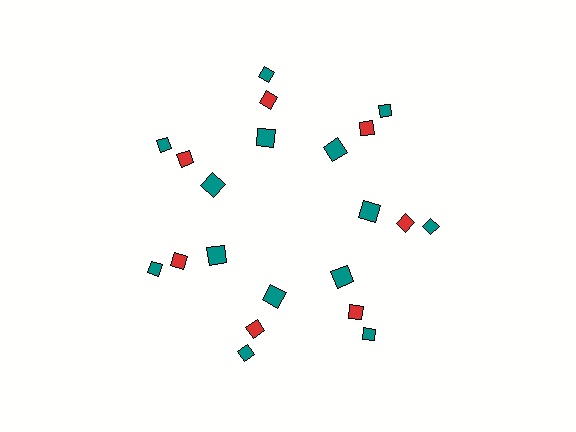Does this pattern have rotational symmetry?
Yes, this pattern has 7-fold rotational symmetry. It looks the same after rotating 51 degrees around the center.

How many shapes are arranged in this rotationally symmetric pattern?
There are 21 shapes, arranged in 7 groups of 3.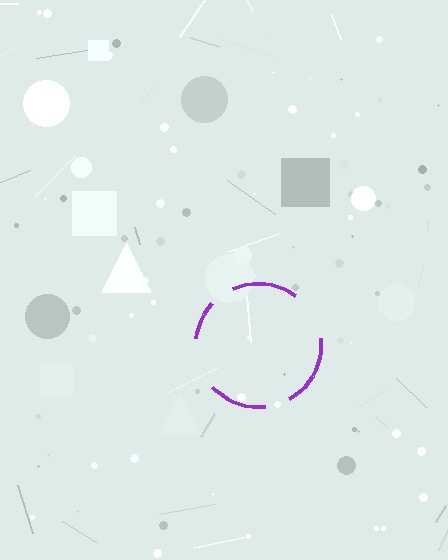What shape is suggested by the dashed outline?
The dashed outline suggests a circle.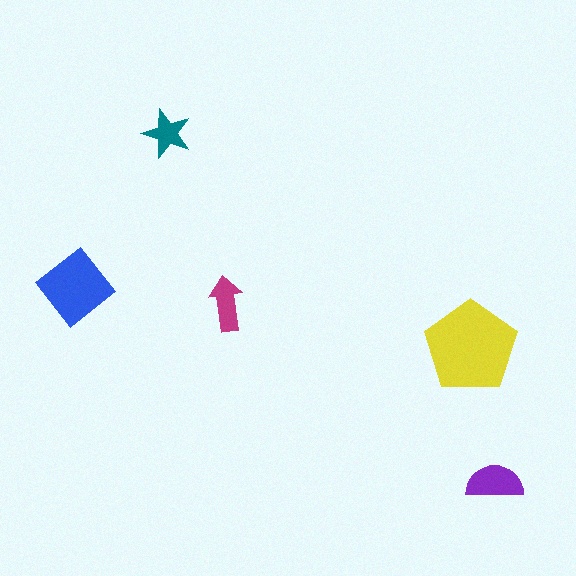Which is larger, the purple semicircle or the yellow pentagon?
The yellow pentagon.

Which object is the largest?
The yellow pentagon.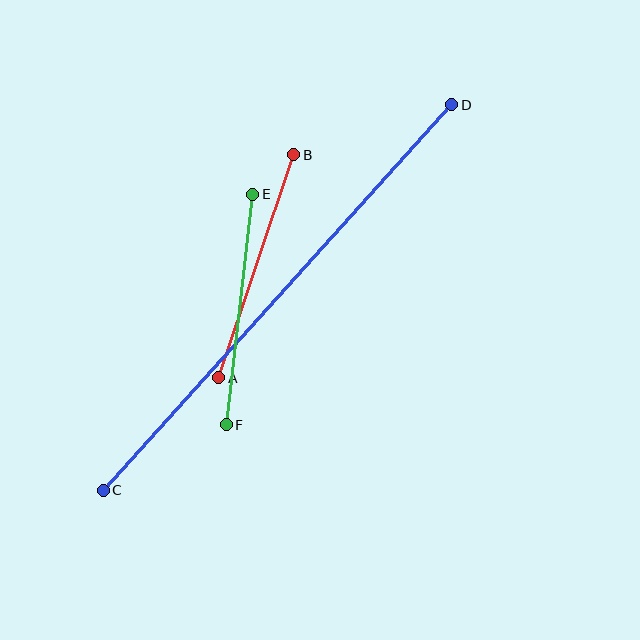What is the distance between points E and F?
The distance is approximately 232 pixels.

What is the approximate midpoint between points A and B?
The midpoint is at approximately (256, 266) pixels.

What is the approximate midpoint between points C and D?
The midpoint is at approximately (278, 297) pixels.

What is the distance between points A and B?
The distance is approximately 235 pixels.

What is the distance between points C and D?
The distance is approximately 520 pixels.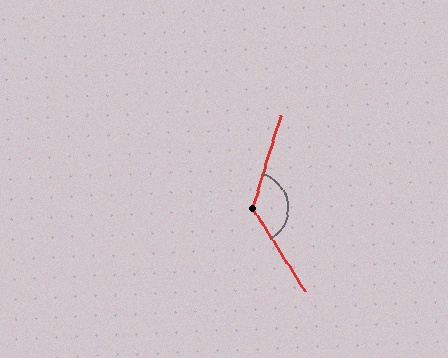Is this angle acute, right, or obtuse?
It is obtuse.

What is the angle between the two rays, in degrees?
Approximately 130 degrees.